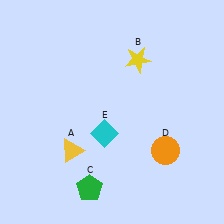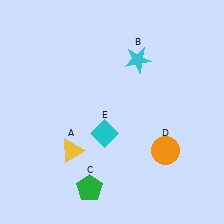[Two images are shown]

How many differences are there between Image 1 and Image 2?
There is 1 difference between the two images.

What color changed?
The star (B) changed from yellow in Image 1 to cyan in Image 2.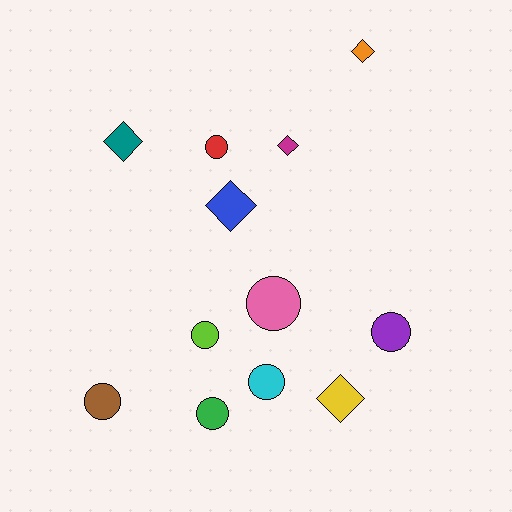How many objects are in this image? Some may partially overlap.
There are 12 objects.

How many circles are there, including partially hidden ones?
There are 7 circles.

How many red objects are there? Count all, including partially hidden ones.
There is 1 red object.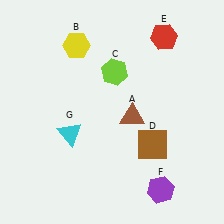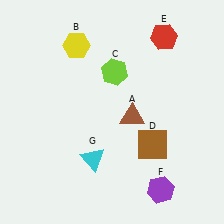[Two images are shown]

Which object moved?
The cyan triangle (G) moved down.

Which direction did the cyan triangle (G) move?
The cyan triangle (G) moved down.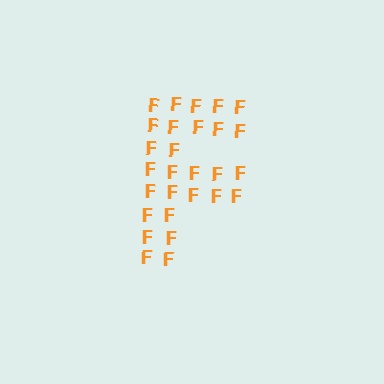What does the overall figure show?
The overall figure shows the letter F.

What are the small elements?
The small elements are letter F's.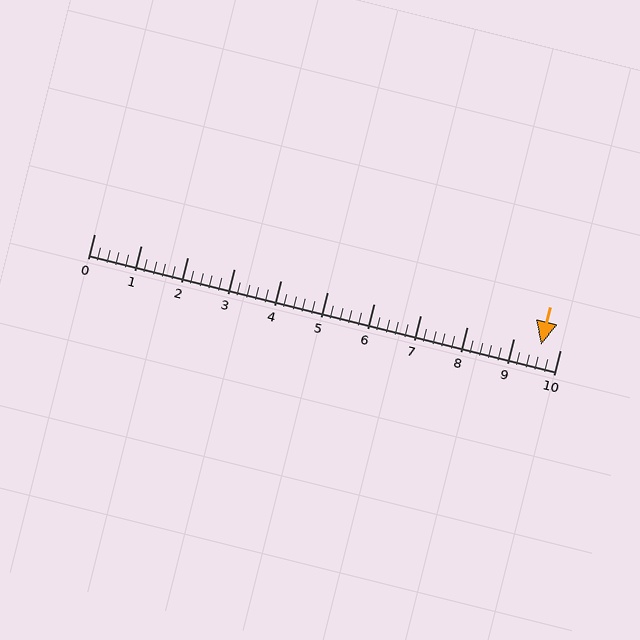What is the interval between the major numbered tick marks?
The major tick marks are spaced 1 units apart.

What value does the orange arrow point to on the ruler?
The orange arrow points to approximately 9.6.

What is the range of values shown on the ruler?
The ruler shows values from 0 to 10.